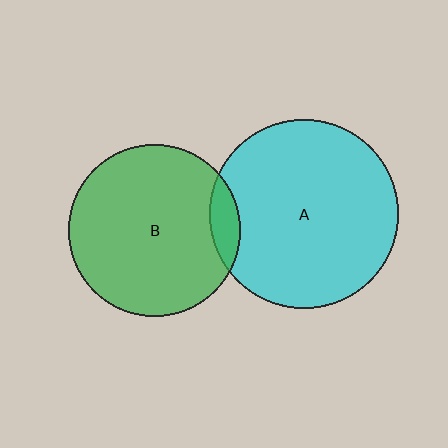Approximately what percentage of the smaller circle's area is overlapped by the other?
Approximately 10%.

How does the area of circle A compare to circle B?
Approximately 1.2 times.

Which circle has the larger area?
Circle A (cyan).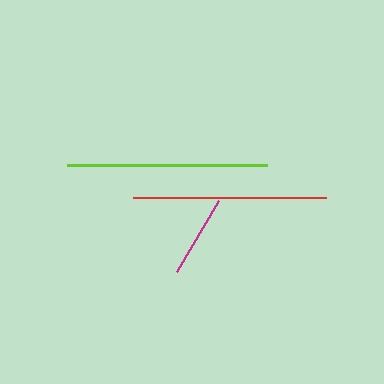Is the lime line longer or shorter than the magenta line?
The lime line is longer than the magenta line.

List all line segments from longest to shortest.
From longest to shortest: lime, red, magenta.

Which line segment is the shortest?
The magenta line is the shortest at approximately 82 pixels.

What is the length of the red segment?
The red segment is approximately 192 pixels long.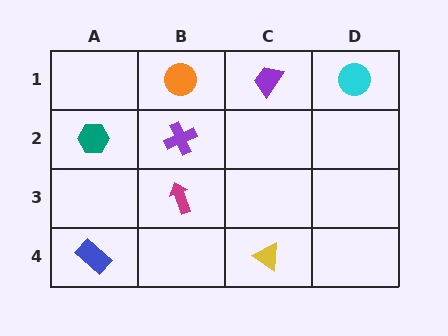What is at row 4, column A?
A blue rectangle.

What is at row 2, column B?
A purple cross.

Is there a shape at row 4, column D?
No, that cell is empty.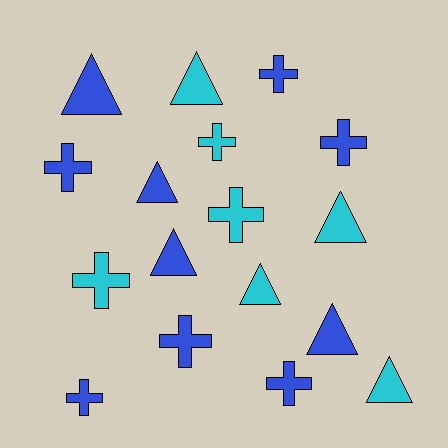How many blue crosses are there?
There are 6 blue crosses.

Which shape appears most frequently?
Cross, with 9 objects.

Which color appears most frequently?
Blue, with 10 objects.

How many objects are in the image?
There are 17 objects.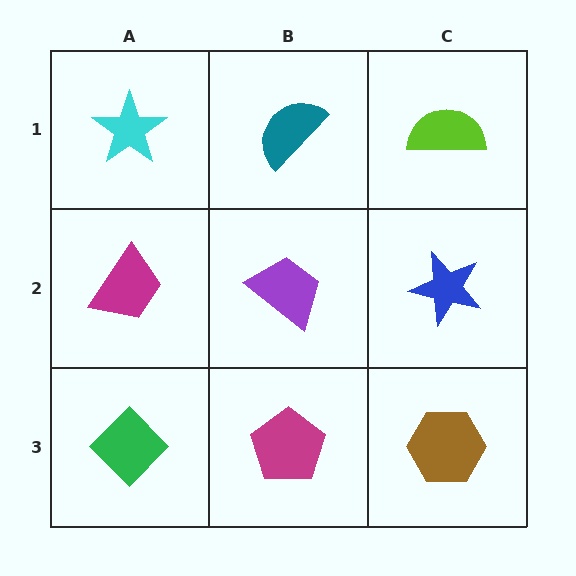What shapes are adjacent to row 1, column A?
A magenta trapezoid (row 2, column A), a teal semicircle (row 1, column B).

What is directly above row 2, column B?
A teal semicircle.